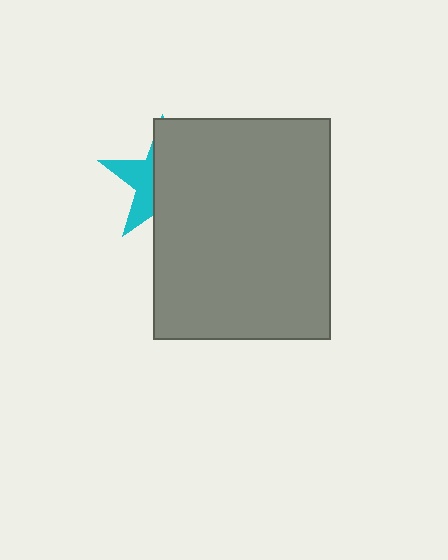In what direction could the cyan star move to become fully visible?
The cyan star could move left. That would shift it out from behind the gray rectangle entirely.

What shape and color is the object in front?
The object in front is a gray rectangle.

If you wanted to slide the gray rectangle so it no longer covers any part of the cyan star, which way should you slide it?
Slide it right — that is the most direct way to separate the two shapes.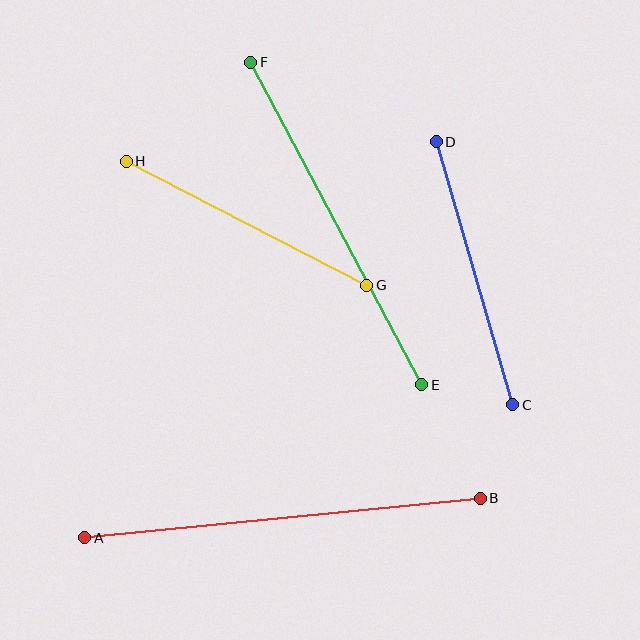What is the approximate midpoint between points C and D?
The midpoint is at approximately (474, 273) pixels.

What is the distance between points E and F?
The distance is approximately 365 pixels.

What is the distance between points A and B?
The distance is approximately 398 pixels.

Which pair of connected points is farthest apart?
Points A and B are farthest apart.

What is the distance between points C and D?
The distance is approximately 274 pixels.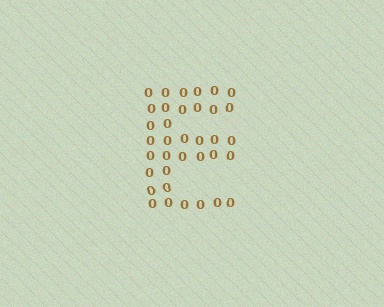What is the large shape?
The large shape is the letter E.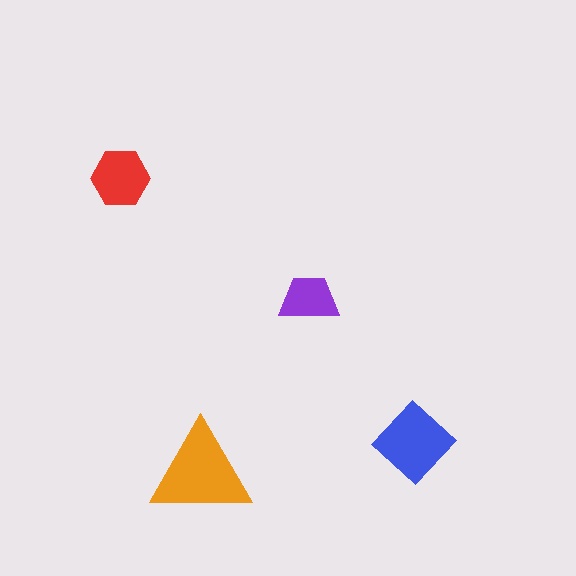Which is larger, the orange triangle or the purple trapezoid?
The orange triangle.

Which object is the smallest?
The purple trapezoid.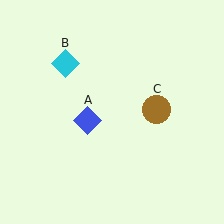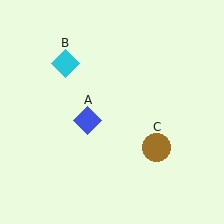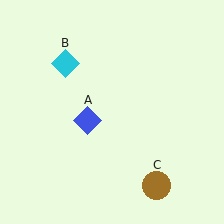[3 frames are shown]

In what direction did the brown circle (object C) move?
The brown circle (object C) moved down.